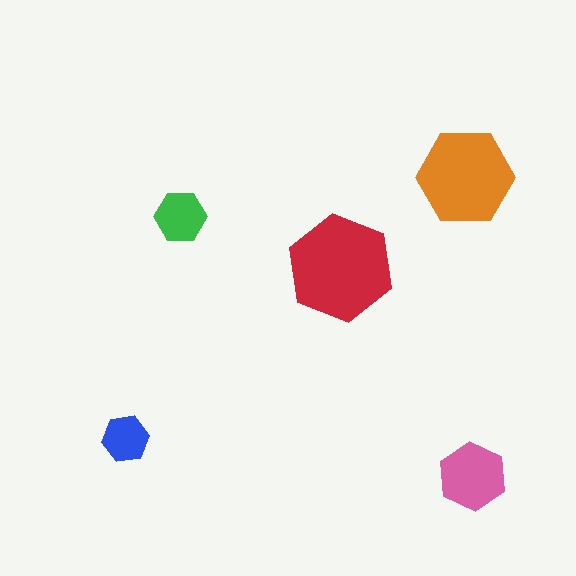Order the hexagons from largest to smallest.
the red one, the orange one, the pink one, the green one, the blue one.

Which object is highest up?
The orange hexagon is topmost.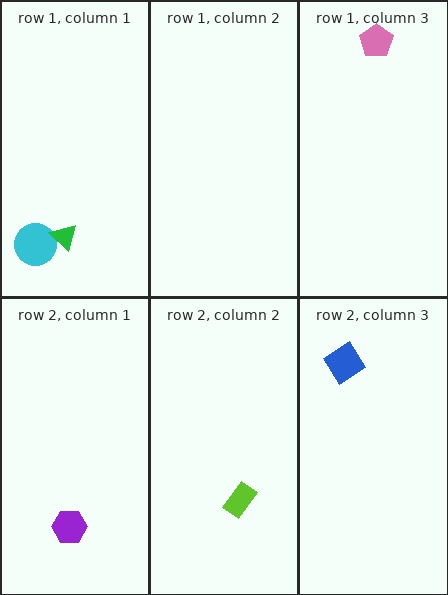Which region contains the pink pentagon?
The row 1, column 3 region.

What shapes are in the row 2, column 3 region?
The blue diamond.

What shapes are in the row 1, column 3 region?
The pink pentagon.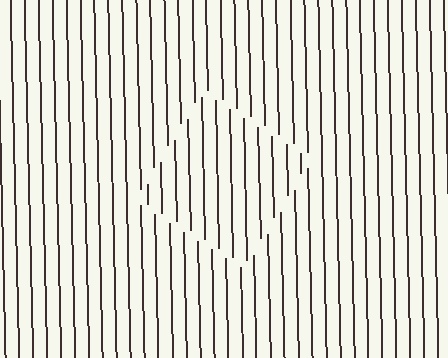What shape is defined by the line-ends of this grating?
An illusory square. The interior of the shape contains the same grating, shifted by half a period — the contour is defined by the phase discontinuity where line-ends from the inner and outer gratings abut.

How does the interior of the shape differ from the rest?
The interior of the shape contains the same grating, shifted by half a period — the contour is defined by the phase discontinuity where line-ends from the inner and outer gratings abut.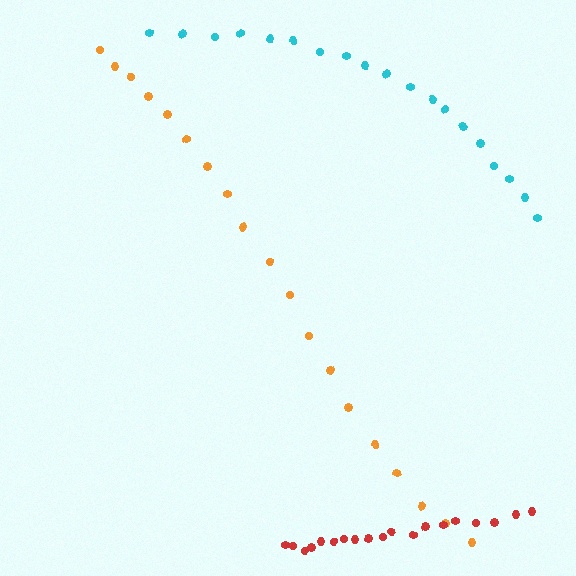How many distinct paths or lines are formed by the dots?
There are 3 distinct paths.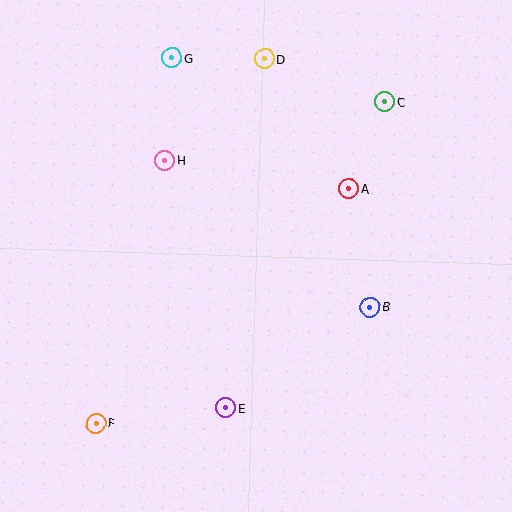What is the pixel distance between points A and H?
The distance between A and H is 186 pixels.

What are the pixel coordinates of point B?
Point B is at (370, 307).